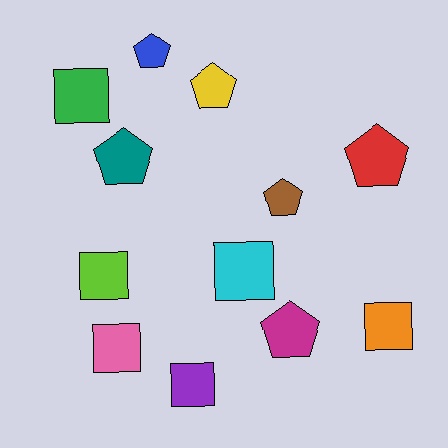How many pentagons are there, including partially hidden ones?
There are 6 pentagons.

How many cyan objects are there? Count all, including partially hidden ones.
There is 1 cyan object.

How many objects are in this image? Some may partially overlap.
There are 12 objects.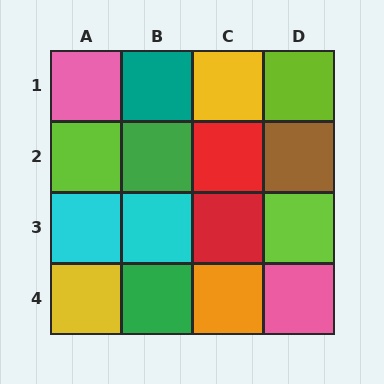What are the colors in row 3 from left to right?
Cyan, cyan, red, lime.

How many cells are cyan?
2 cells are cyan.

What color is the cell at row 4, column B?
Green.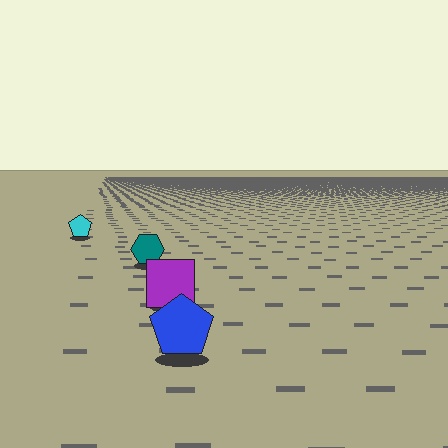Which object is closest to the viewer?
The blue pentagon is closest. The texture marks near it are larger and more spread out.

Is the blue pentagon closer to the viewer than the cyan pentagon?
Yes. The blue pentagon is closer — you can tell from the texture gradient: the ground texture is coarser near it.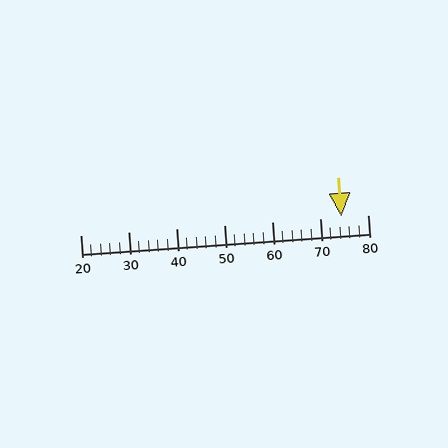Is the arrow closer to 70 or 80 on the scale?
The arrow is closer to 70.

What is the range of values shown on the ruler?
The ruler shows values from 20 to 80.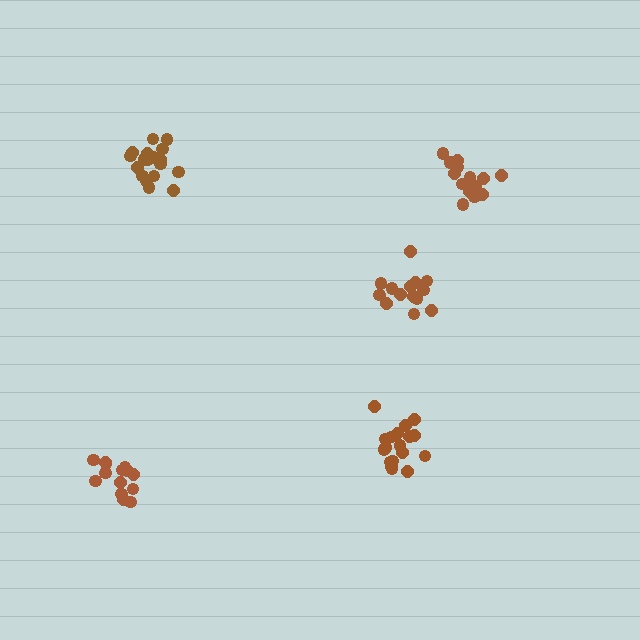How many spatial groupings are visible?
There are 5 spatial groupings.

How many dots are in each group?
Group 1: 15 dots, Group 2: 18 dots, Group 3: 15 dots, Group 4: 15 dots, Group 5: 19 dots (82 total).